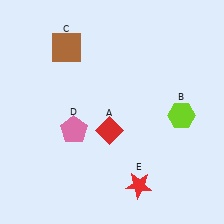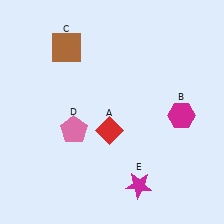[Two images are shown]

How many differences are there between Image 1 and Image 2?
There are 2 differences between the two images.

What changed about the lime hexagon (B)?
In Image 1, B is lime. In Image 2, it changed to magenta.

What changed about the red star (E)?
In Image 1, E is red. In Image 2, it changed to magenta.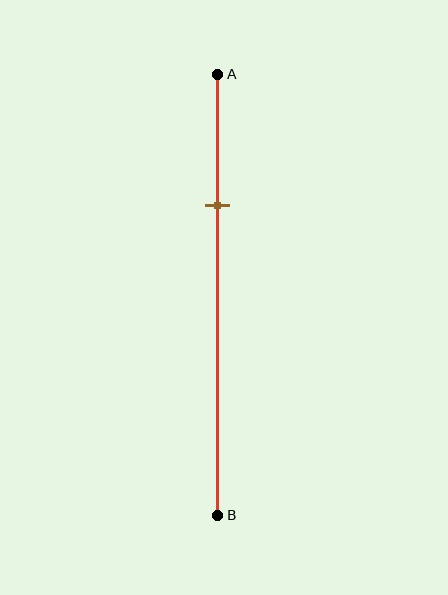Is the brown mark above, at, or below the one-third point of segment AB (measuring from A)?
The brown mark is above the one-third point of segment AB.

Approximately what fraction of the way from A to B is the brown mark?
The brown mark is approximately 30% of the way from A to B.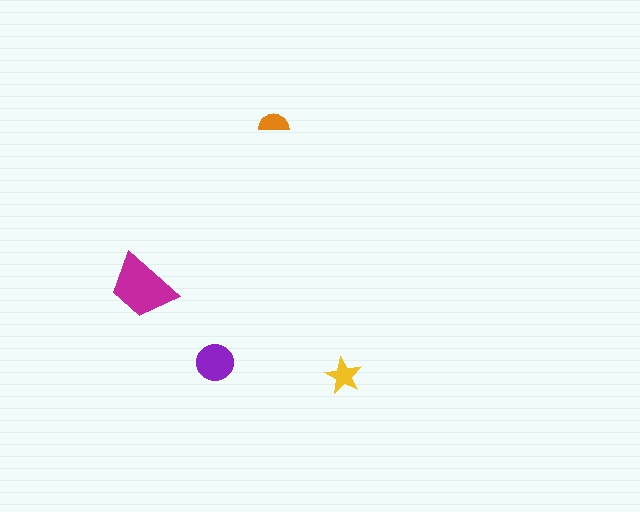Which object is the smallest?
The orange semicircle.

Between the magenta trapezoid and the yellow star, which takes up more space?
The magenta trapezoid.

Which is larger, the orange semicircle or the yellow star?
The yellow star.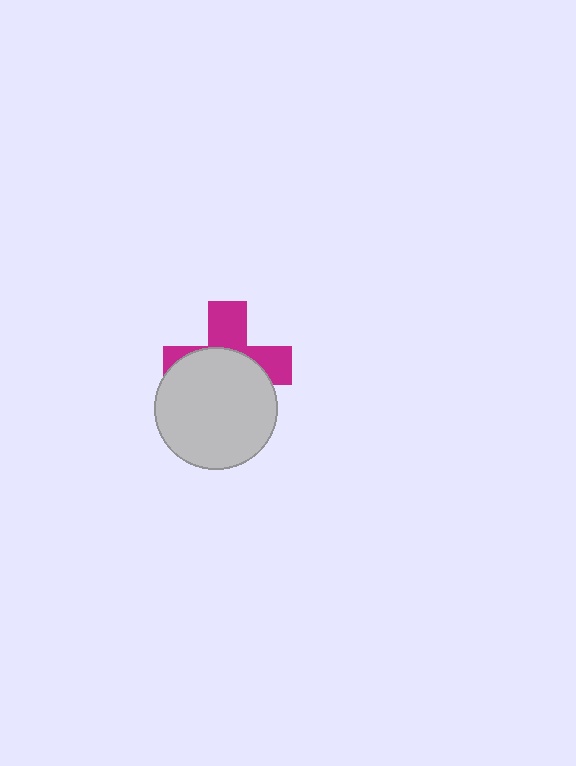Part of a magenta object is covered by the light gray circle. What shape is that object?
It is a cross.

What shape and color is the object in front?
The object in front is a light gray circle.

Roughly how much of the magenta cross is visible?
A small part of it is visible (roughly 43%).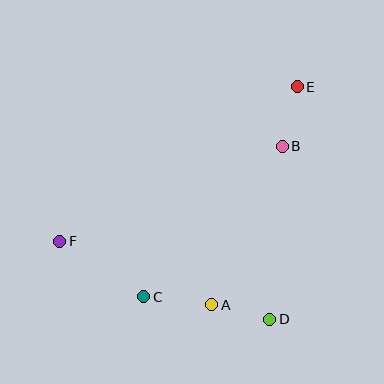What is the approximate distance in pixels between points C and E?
The distance between C and E is approximately 260 pixels.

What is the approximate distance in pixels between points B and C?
The distance between B and C is approximately 205 pixels.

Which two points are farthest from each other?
Points E and F are farthest from each other.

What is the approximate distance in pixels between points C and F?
The distance between C and F is approximately 101 pixels.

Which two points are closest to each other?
Points A and D are closest to each other.